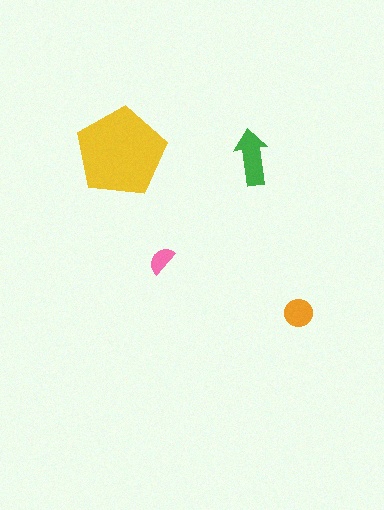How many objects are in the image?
There are 4 objects in the image.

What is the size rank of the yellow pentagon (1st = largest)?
1st.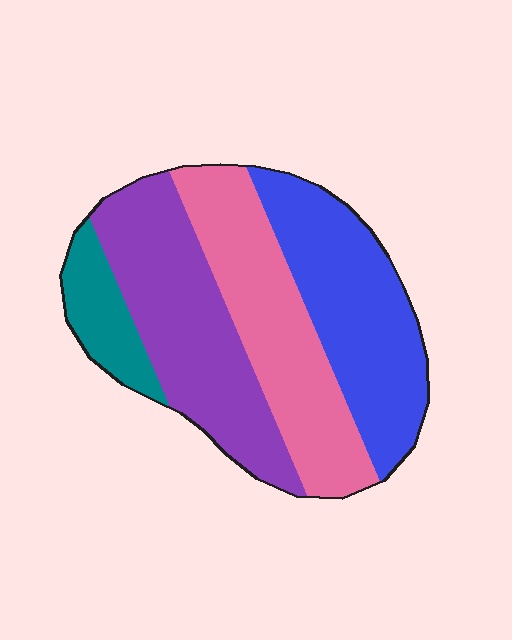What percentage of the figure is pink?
Pink takes up about one third (1/3) of the figure.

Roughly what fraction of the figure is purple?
Purple takes up about one third (1/3) of the figure.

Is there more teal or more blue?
Blue.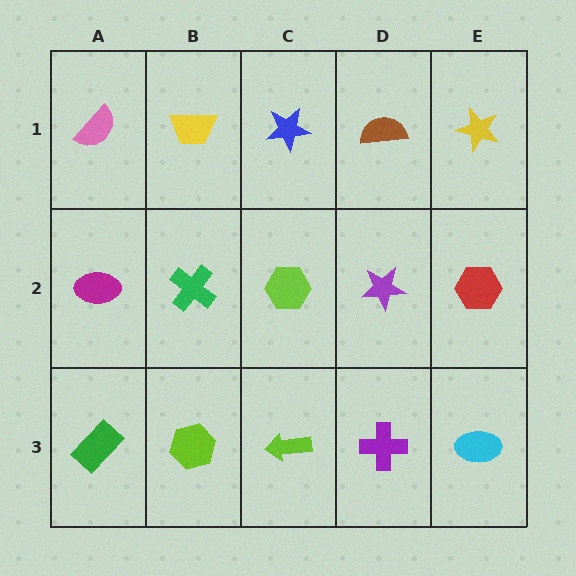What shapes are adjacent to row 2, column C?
A blue star (row 1, column C), a lime arrow (row 3, column C), a green cross (row 2, column B), a purple star (row 2, column D).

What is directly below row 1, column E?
A red hexagon.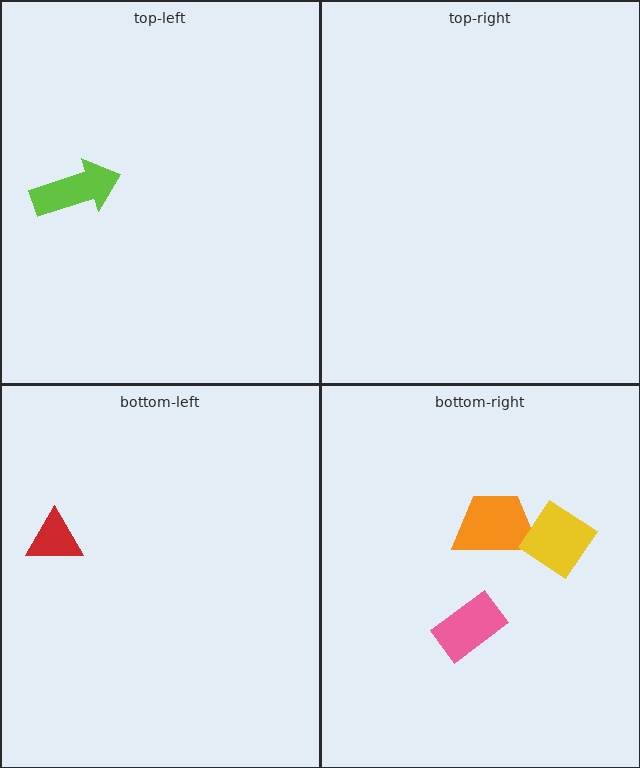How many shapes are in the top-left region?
1.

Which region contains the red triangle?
The bottom-left region.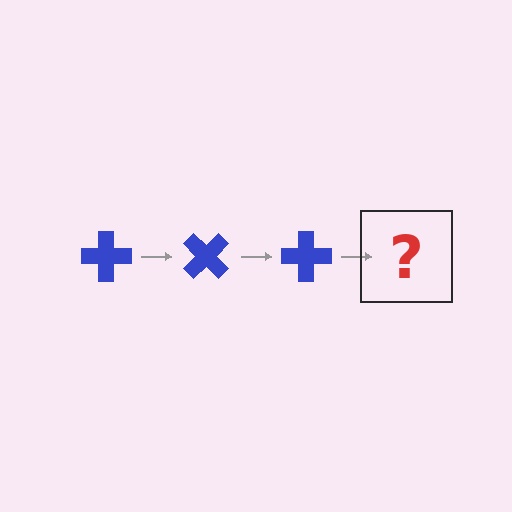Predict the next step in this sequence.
The next step is a blue cross rotated 135 degrees.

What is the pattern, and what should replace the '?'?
The pattern is that the cross rotates 45 degrees each step. The '?' should be a blue cross rotated 135 degrees.